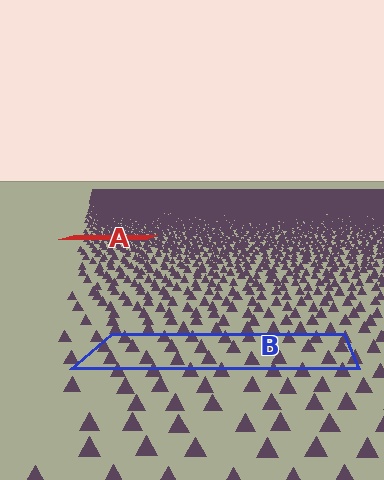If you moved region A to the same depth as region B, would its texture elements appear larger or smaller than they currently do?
They would appear larger. At a closer depth, the same texture elements are projected at a bigger on-screen size.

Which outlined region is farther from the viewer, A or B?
Region A is farther from the viewer — the texture elements inside it appear smaller and more densely packed.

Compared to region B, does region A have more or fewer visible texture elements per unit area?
Region A has more texture elements per unit area — they are packed more densely because it is farther away.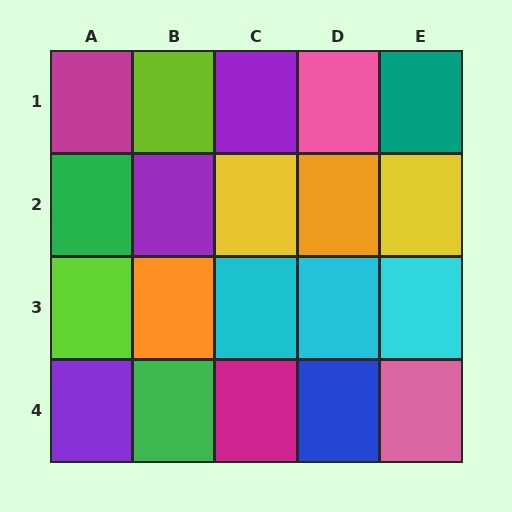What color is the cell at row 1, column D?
Pink.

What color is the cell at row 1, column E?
Teal.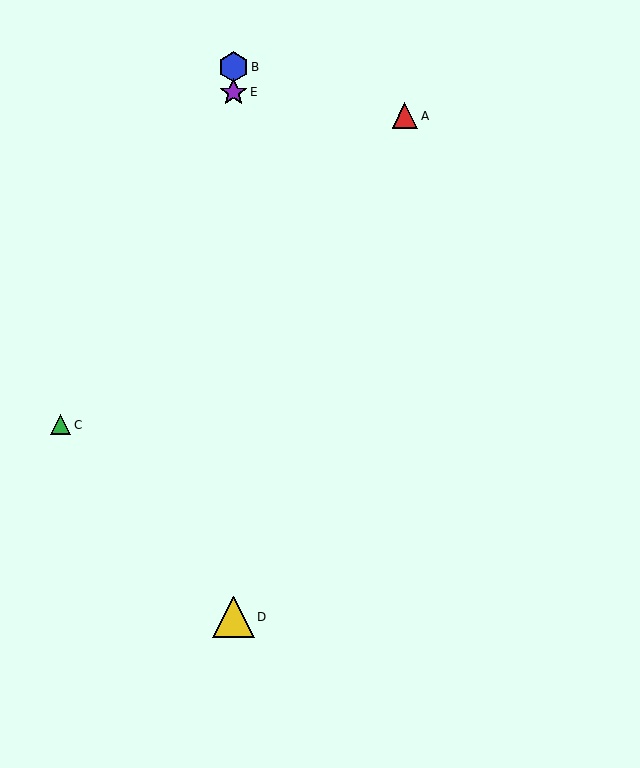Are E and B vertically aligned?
Yes, both are at x≈233.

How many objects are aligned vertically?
3 objects (B, D, E) are aligned vertically.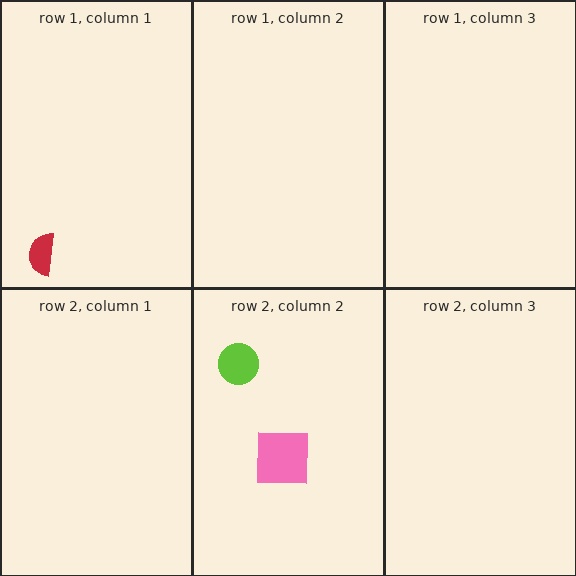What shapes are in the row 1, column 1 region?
The red semicircle.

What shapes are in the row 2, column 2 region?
The pink square, the lime circle.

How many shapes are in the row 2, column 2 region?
2.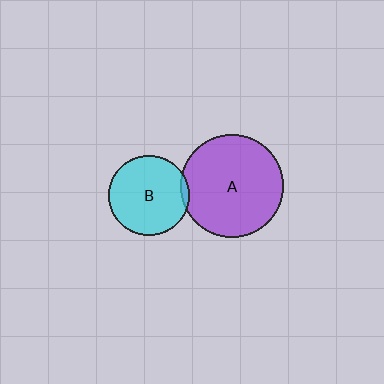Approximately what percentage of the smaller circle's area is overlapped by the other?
Approximately 5%.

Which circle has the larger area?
Circle A (purple).